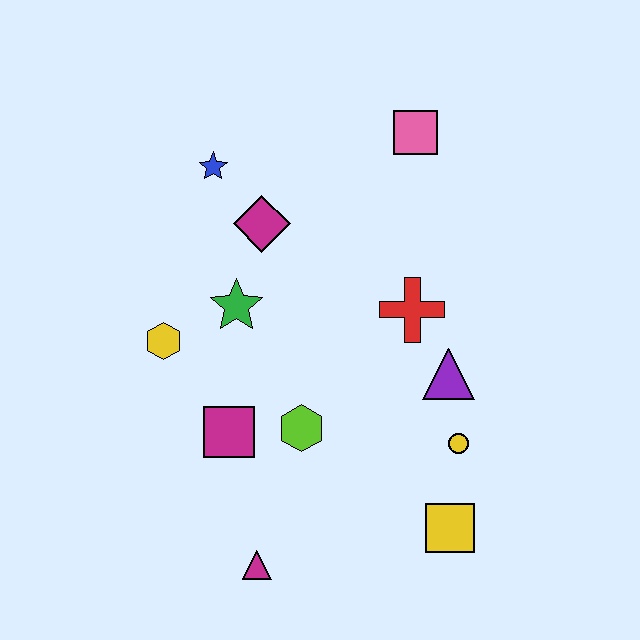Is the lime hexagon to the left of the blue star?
No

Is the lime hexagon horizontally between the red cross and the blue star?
Yes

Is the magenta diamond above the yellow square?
Yes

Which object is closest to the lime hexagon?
The magenta square is closest to the lime hexagon.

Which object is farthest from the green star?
The yellow square is farthest from the green star.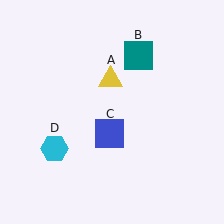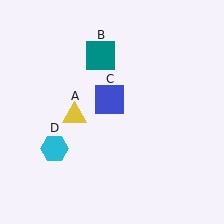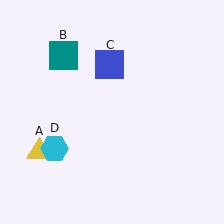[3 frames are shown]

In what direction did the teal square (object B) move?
The teal square (object B) moved left.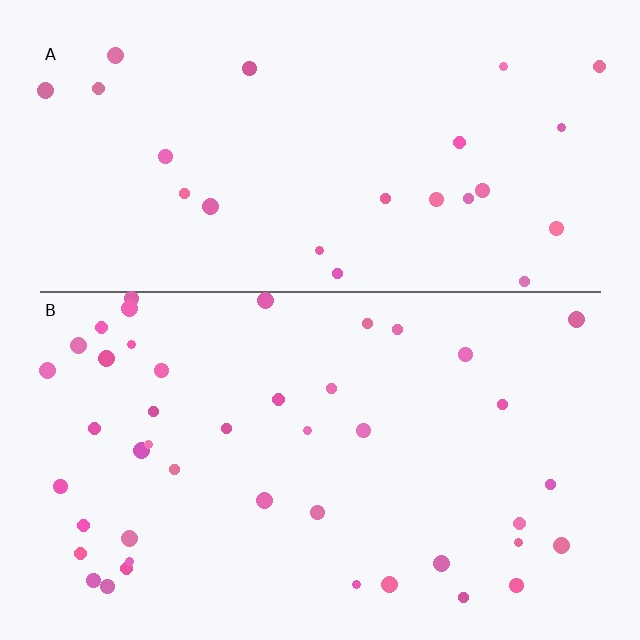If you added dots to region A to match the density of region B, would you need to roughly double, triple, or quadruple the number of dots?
Approximately double.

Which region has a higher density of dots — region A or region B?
B (the bottom).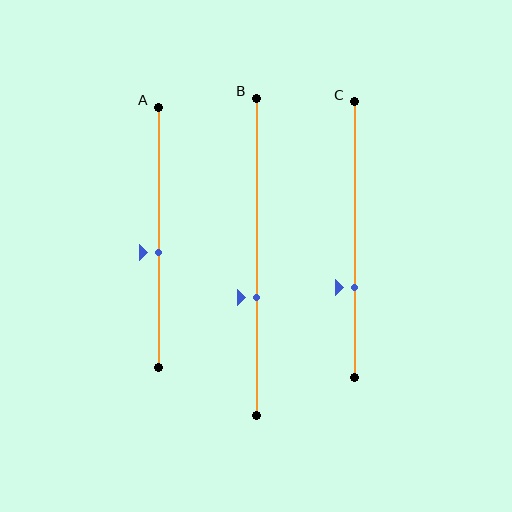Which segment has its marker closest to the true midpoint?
Segment A has its marker closest to the true midpoint.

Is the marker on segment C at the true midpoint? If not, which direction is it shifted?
No, the marker on segment C is shifted downward by about 17% of the segment length.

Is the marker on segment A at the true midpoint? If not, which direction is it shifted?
No, the marker on segment A is shifted downward by about 6% of the segment length.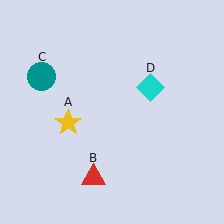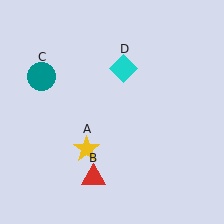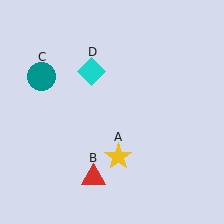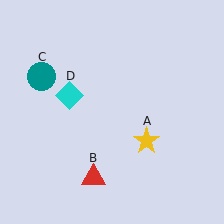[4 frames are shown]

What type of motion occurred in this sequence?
The yellow star (object A), cyan diamond (object D) rotated counterclockwise around the center of the scene.